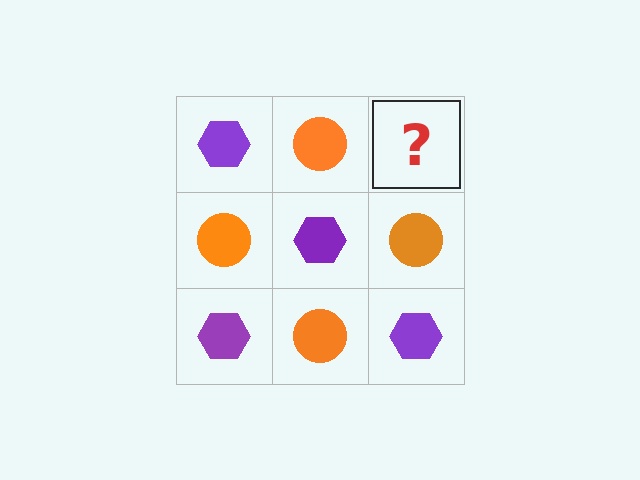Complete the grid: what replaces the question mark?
The question mark should be replaced with a purple hexagon.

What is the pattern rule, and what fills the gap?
The rule is that it alternates purple hexagon and orange circle in a checkerboard pattern. The gap should be filled with a purple hexagon.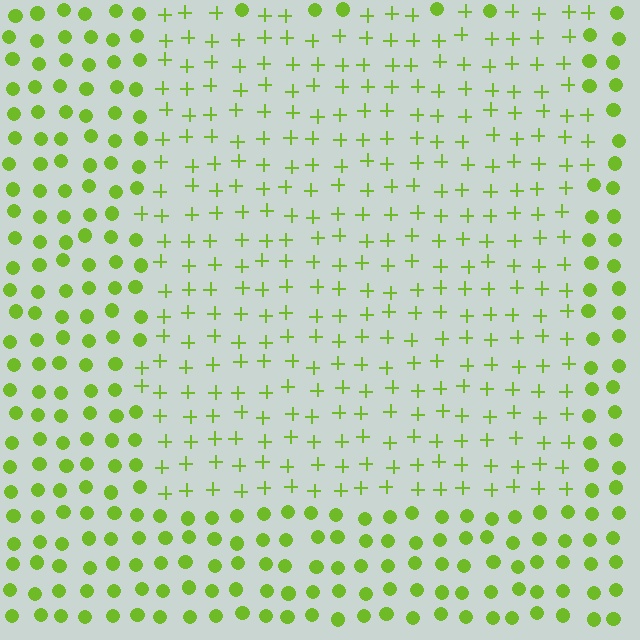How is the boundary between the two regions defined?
The boundary is defined by a change in element shape: plus signs inside vs. circles outside. All elements share the same color and spacing.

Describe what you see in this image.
The image is filled with small lime elements arranged in a uniform grid. A rectangle-shaped region contains plus signs, while the surrounding area contains circles. The boundary is defined purely by the change in element shape.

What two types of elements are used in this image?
The image uses plus signs inside the rectangle region and circles outside it.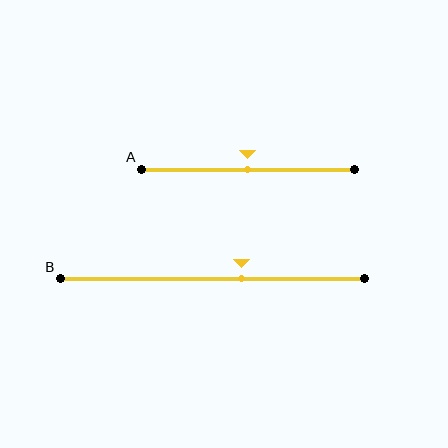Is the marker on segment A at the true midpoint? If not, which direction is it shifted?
Yes, the marker on segment A is at the true midpoint.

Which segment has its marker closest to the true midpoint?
Segment A has its marker closest to the true midpoint.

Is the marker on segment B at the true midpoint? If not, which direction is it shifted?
No, the marker on segment B is shifted to the right by about 10% of the segment length.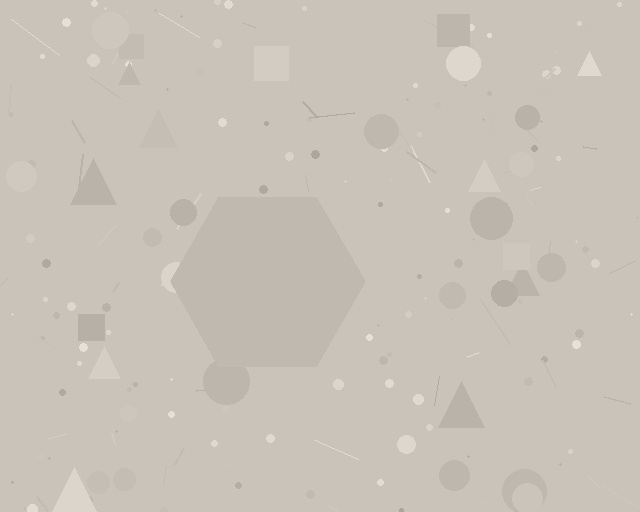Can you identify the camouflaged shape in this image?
The camouflaged shape is a hexagon.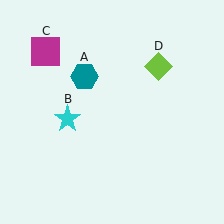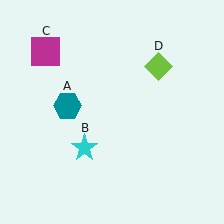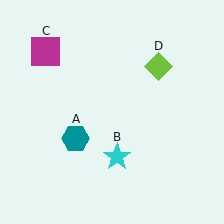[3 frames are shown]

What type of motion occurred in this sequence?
The teal hexagon (object A), cyan star (object B) rotated counterclockwise around the center of the scene.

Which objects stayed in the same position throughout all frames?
Magenta square (object C) and lime diamond (object D) remained stationary.